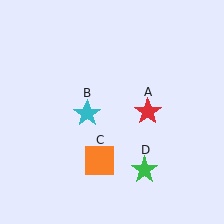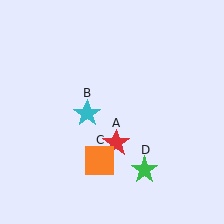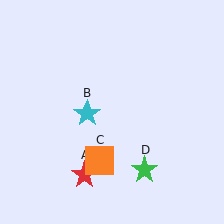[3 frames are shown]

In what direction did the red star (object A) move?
The red star (object A) moved down and to the left.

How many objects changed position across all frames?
1 object changed position: red star (object A).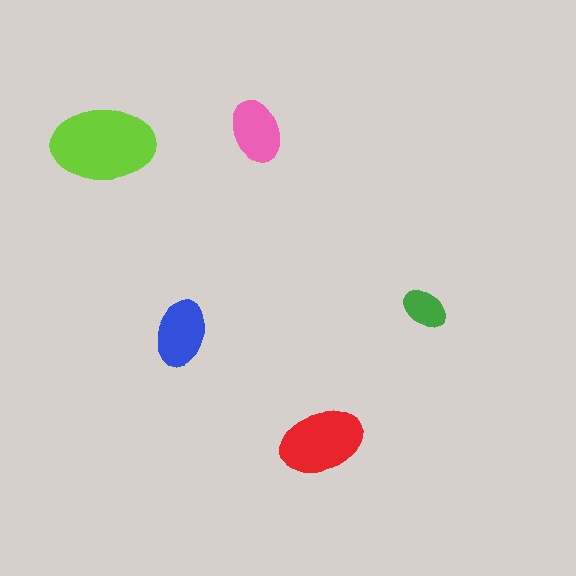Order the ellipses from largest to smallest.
the lime one, the red one, the blue one, the pink one, the green one.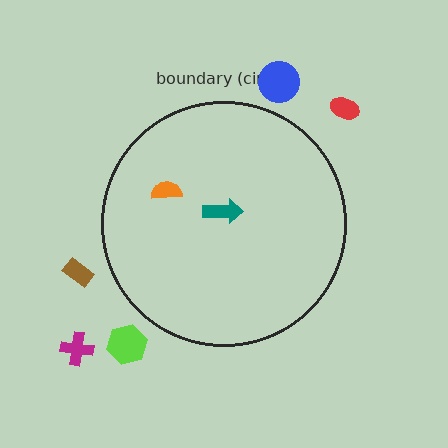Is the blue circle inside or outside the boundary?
Outside.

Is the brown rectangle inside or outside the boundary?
Outside.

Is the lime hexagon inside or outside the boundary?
Outside.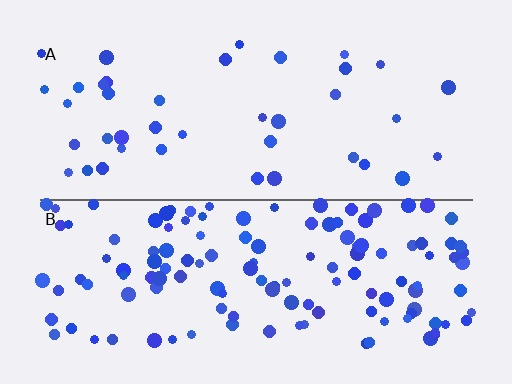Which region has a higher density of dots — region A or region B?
B (the bottom).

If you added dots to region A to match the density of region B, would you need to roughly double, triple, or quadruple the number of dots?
Approximately triple.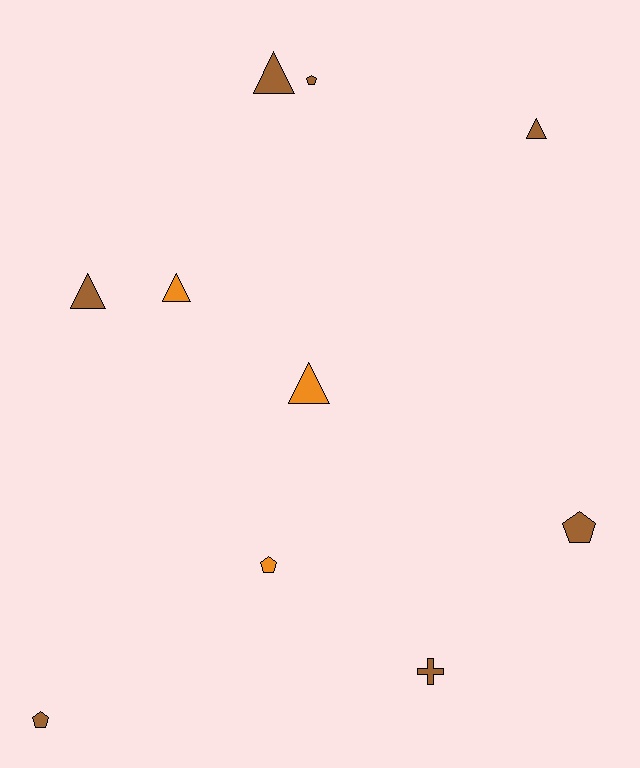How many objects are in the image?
There are 10 objects.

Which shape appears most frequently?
Triangle, with 5 objects.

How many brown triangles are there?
There are 3 brown triangles.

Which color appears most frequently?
Brown, with 7 objects.